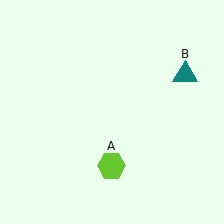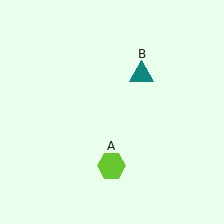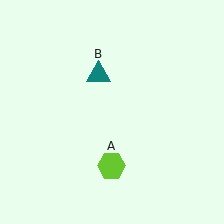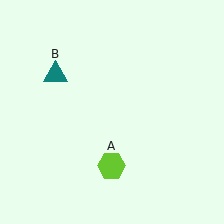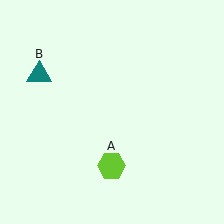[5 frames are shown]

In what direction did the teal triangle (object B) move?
The teal triangle (object B) moved left.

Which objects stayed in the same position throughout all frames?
Lime hexagon (object A) remained stationary.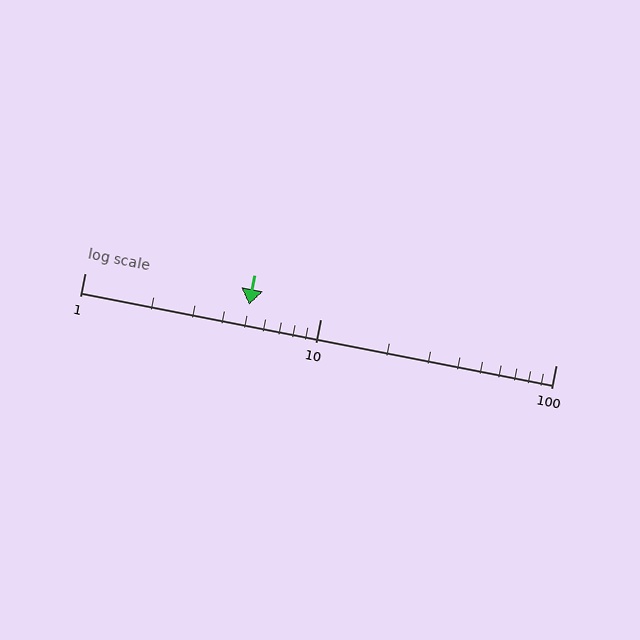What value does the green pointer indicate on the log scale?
The pointer indicates approximately 5.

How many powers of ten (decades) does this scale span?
The scale spans 2 decades, from 1 to 100.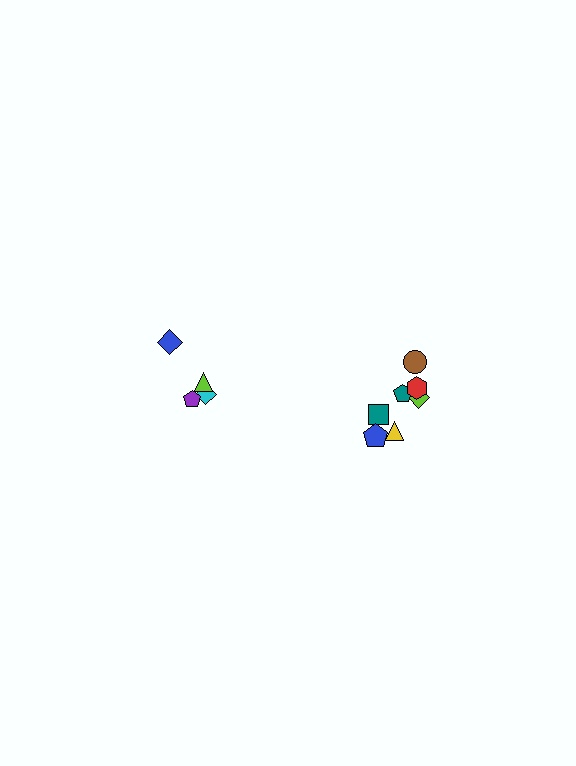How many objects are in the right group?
There are 7 objects.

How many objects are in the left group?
There are 4 objects.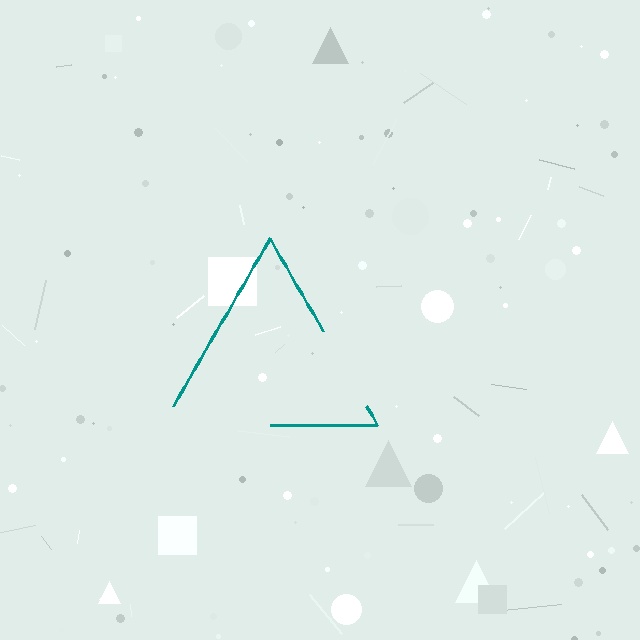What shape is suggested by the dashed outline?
The dashed outline suggests a triangle.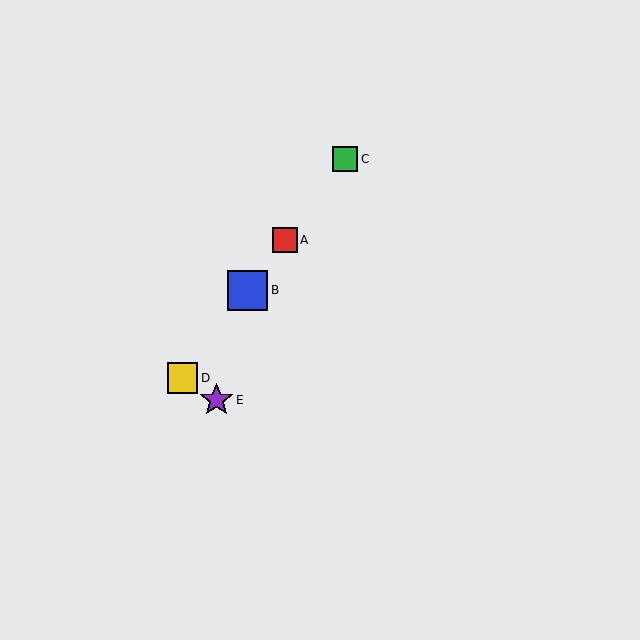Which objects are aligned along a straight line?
Objects A, B, C, D are aligned along a straight line.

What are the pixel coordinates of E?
Object E is at (216, 400).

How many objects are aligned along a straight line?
4 objects (A, B, C, D) are aligned along a straight line.